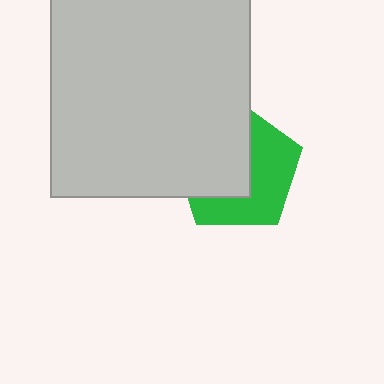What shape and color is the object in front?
The object in front is a light gray square.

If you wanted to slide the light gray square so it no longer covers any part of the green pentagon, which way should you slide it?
Slide it left — that is the most direct way to separate the two shapes.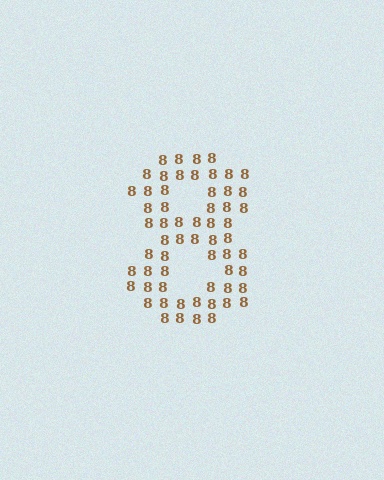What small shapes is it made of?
It is made of small digit 8's.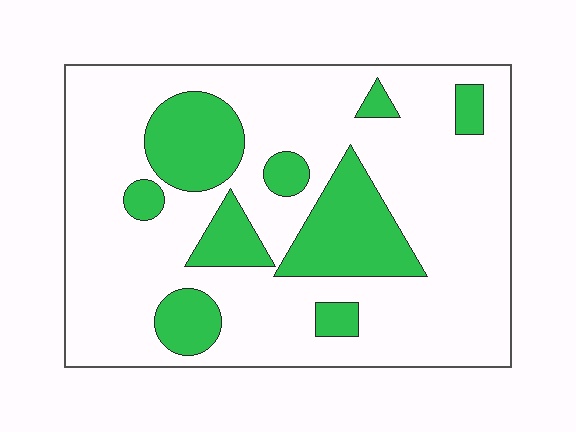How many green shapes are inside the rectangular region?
9.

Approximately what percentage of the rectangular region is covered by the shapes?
Approximately 25%.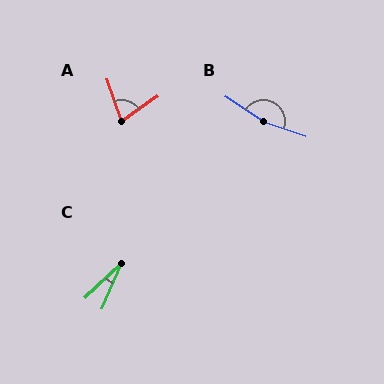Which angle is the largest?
B, at approximately 166 degrees.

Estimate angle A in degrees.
Approximately 74 degrees.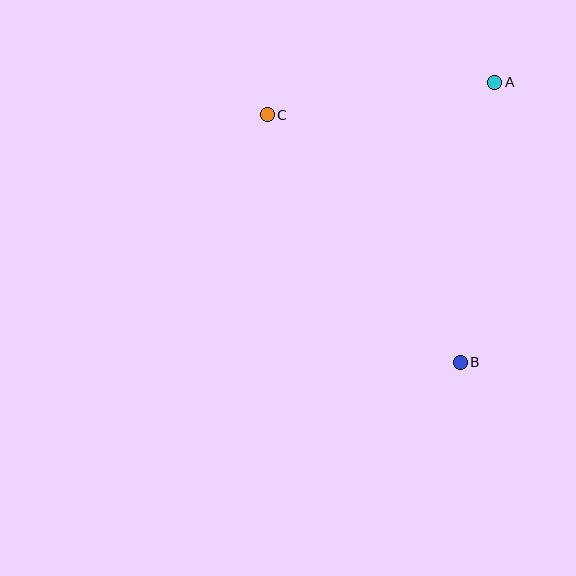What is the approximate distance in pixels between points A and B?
The distance between A and B is approximately 282 pixels.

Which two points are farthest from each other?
Points B and C are farthest from each other.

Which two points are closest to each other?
Points A and C are closest to each other.